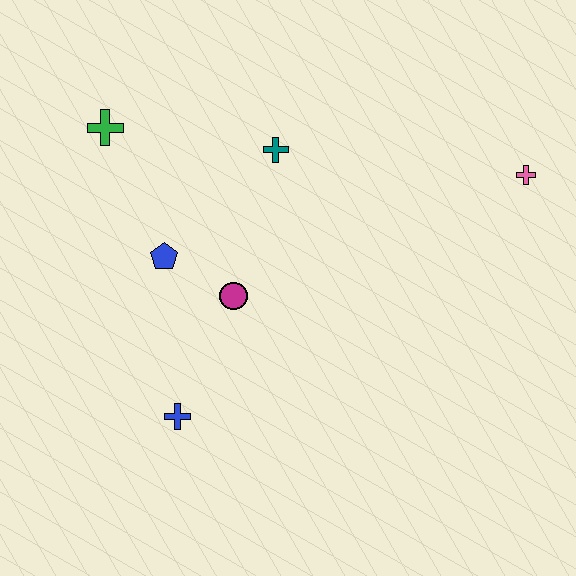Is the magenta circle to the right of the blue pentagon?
Yes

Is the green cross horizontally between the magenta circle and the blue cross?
No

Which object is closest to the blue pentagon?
The magenta circle is closest to the blue pentagon.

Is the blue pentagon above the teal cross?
No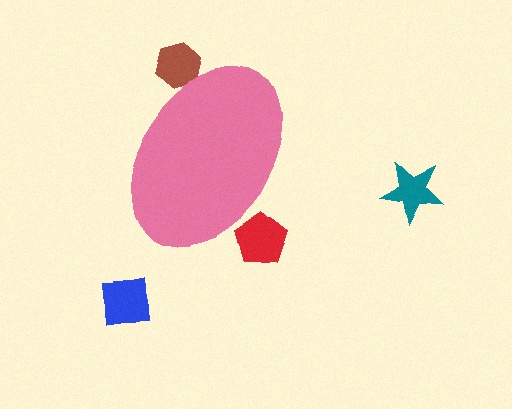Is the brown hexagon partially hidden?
Yes, the brown hexagon is partially hidden behind the pink ellipse.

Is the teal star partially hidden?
No, the teal star is fully visible.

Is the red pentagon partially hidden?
Yes, the red pentagon is partially hidden behind the pink ellipse.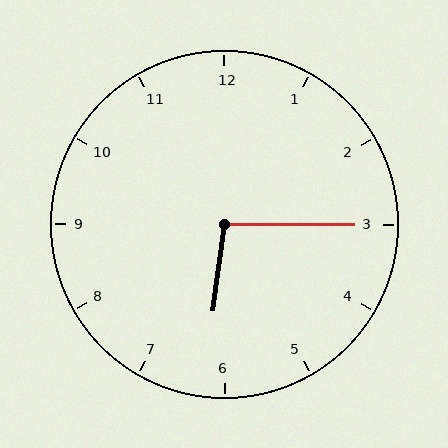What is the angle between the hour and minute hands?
Approximately 98 degrees.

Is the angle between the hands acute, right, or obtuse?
It is obtuse.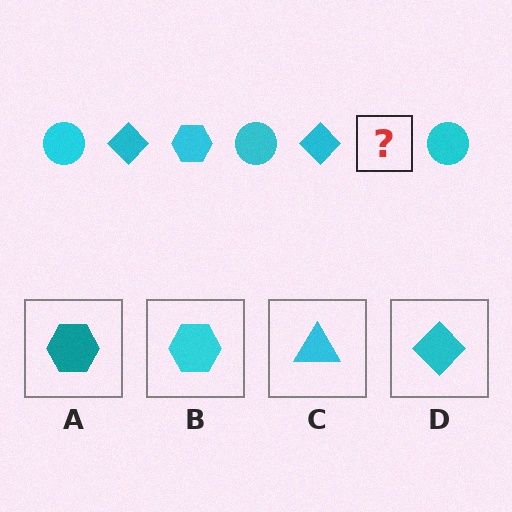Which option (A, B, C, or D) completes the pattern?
B.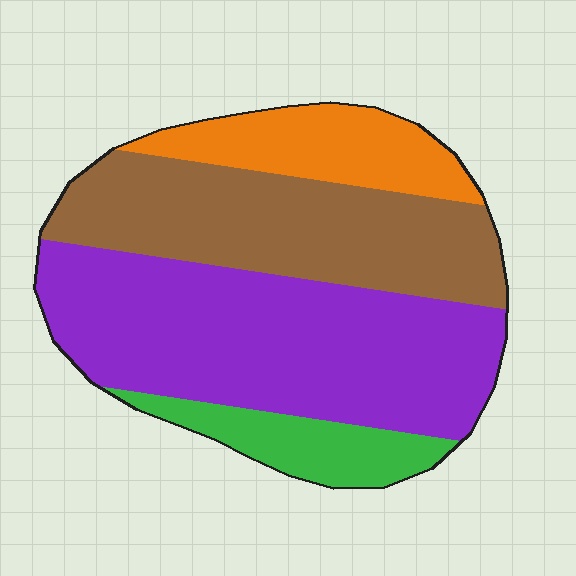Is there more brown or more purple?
Purple.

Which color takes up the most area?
Purple, at roughly 45%.